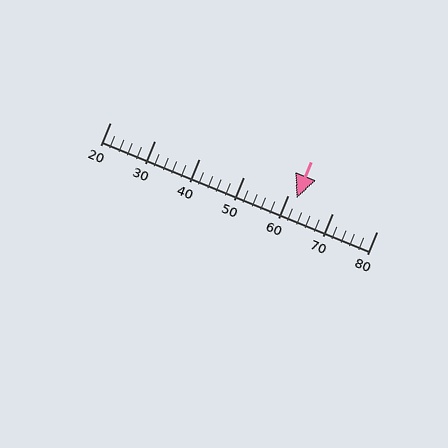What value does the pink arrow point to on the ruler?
The pink arrow points to approximately 62.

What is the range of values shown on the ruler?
The ruler shows values from 20 to 80.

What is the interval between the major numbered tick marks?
The major tick marks are spaced 10 units apart.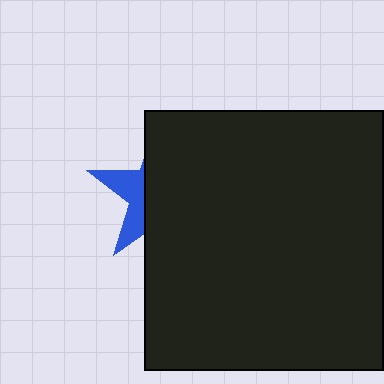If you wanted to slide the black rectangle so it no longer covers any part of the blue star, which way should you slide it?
Slide it right — that is the most direct way to separate the two shapes.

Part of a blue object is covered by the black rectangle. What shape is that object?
It is a star.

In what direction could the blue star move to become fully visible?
The blue star could move left. That would shift it out from behind the black rectangle entirely.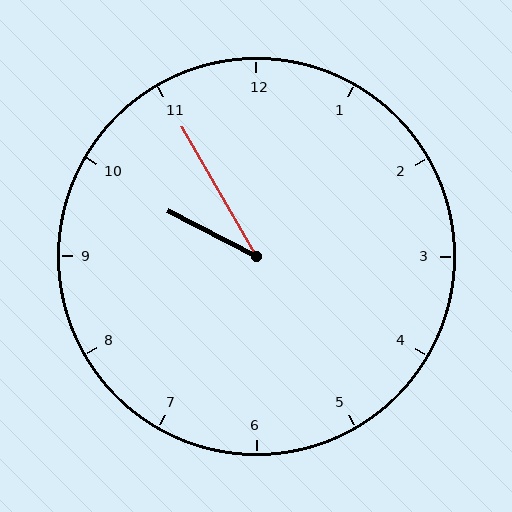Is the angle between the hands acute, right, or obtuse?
It is acute.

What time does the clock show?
9:55.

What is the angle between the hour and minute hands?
Approximately 32 degrees.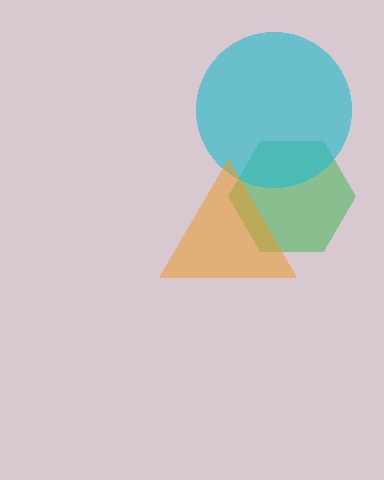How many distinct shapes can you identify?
There are 3 distinct shapes: a green hexagon, a cyan circle, an orange triangle.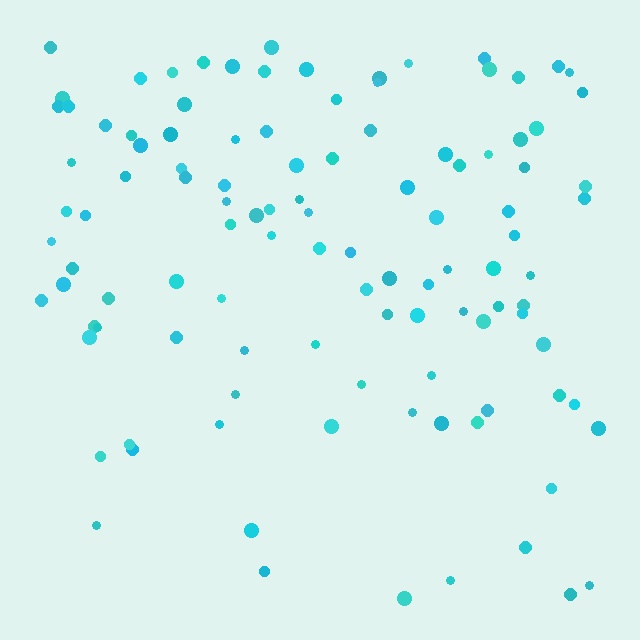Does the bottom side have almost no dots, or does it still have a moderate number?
Still a moderate number, just noticeably fewer than the top.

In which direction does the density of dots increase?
From bottom to top, with the top side densest.